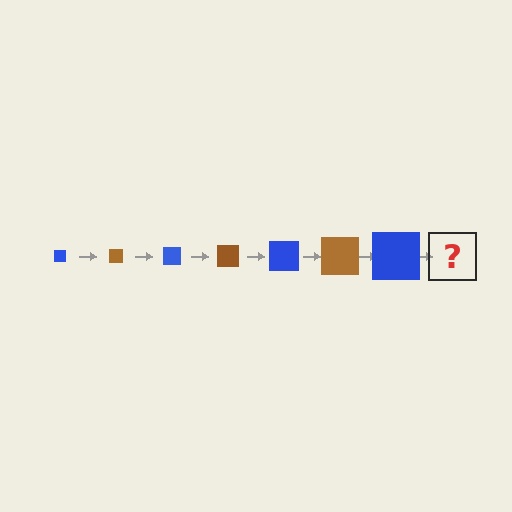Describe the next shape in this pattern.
It should be a brown square, larger than the previous one.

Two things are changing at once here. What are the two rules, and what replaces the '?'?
The two rules are that the square grows larger each step and the color cycles through blue and brown. The '?' should be a brown square, larger than the previous one.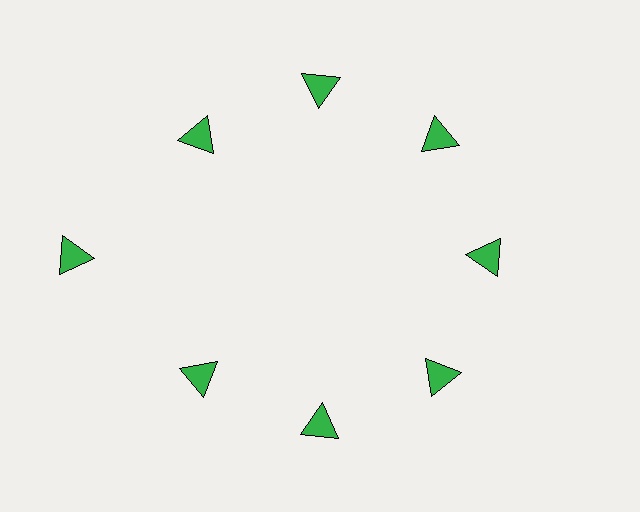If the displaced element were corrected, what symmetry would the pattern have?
It would have 8-fold rotational symmetry — the pattern would map onto itself every 45 degrees.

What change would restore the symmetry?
The symmetry would be restored by moving it inward, back onto the ring so that all 8 triangles sit at equal angles and equal distance from the center.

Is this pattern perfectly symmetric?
No. The 8 green triangles are arranged in a ring, but one element near the 9 o'clock position is pushed outward from the center, breaking the 8-fold rotational symmetry.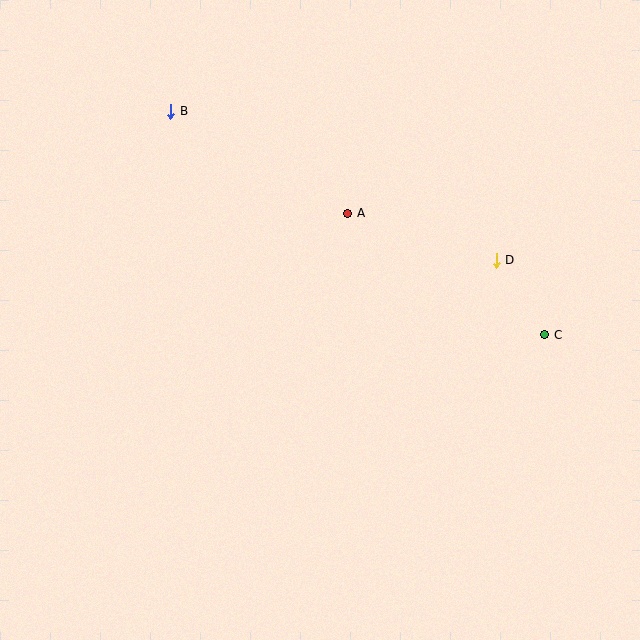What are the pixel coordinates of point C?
Point C is at (545, 335).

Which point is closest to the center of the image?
Point A at (348, 213) is closest to the center.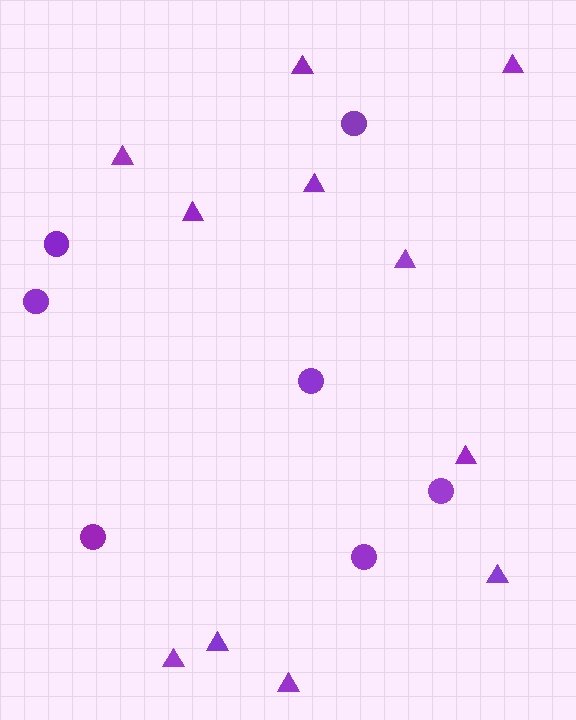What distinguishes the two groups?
There are 2 groups: one group of triangles (11) and one group of circles (7).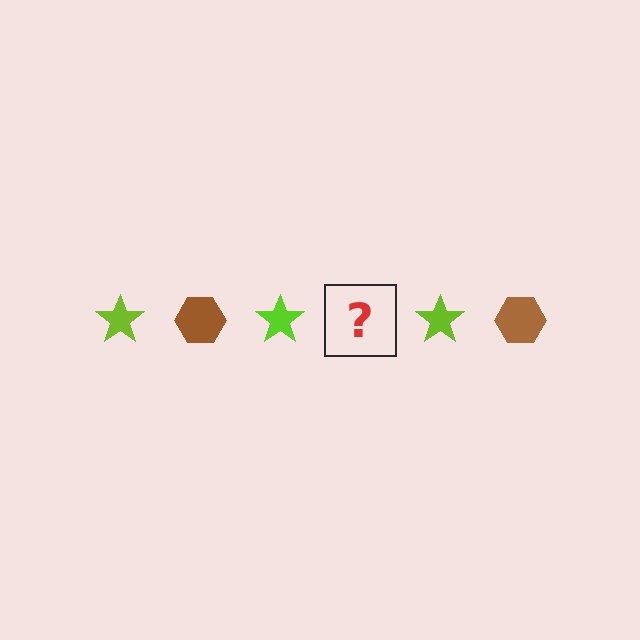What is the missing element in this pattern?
The missing element is a brown hexagon.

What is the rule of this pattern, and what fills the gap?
The rule is that the pattern alternates between lime star and brown hexagon. The gap should be filled with a brown hexagon.